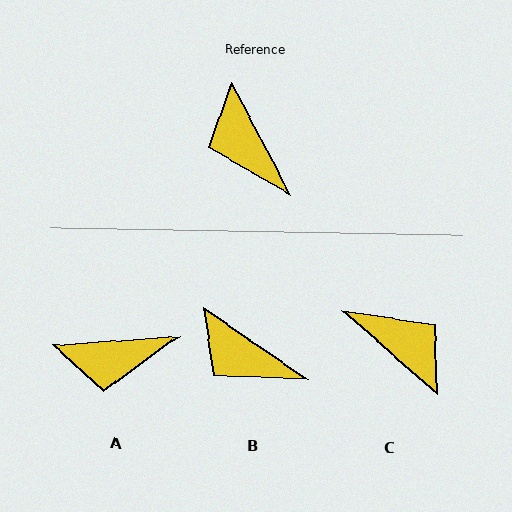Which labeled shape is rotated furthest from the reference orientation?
C, about 159 degrees away.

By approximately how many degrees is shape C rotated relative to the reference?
Approximately 159 degrees clockwise.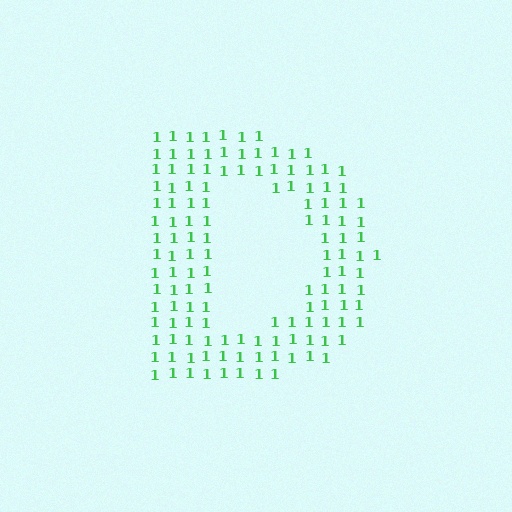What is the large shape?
The large shape is the letter D.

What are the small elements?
The small elements are digit 1's.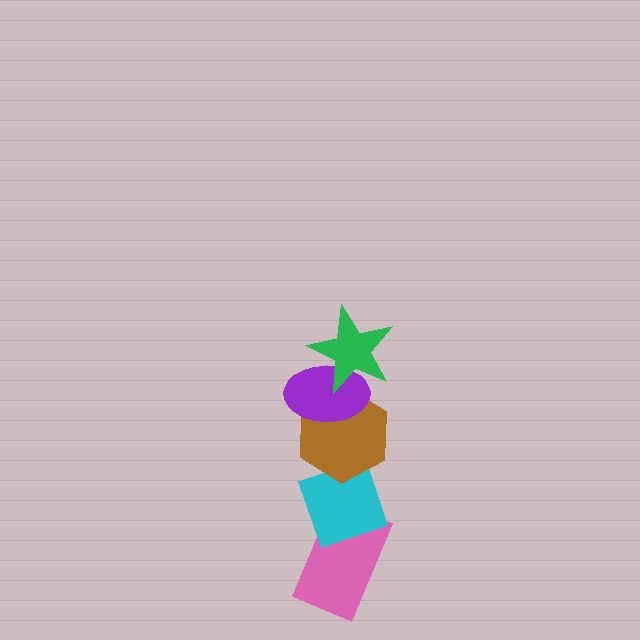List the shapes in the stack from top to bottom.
From top to bottom: the green star, the purple ellipse, the brown hexagon, the cyan diamond, the pink rectangle.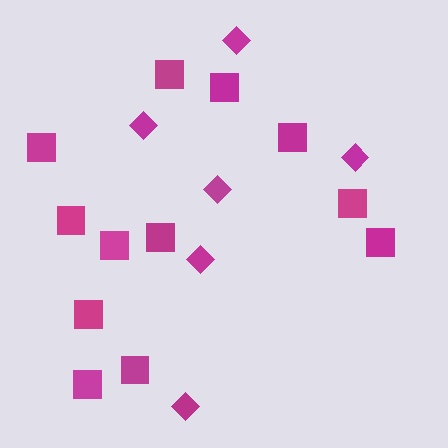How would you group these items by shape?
There are 2 groups: one group of diamonds (6) and one group of squares (12).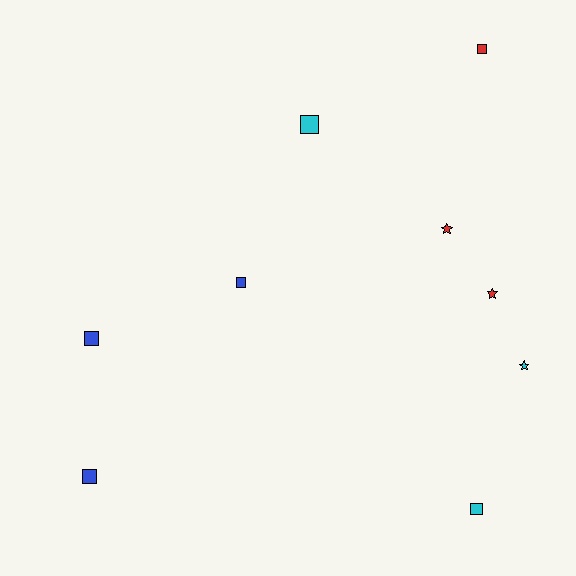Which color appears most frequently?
Blue, with 3 objects.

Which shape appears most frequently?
Square, with 6 objects.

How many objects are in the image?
There are 9 objects.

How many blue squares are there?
There are 3 blue squares.